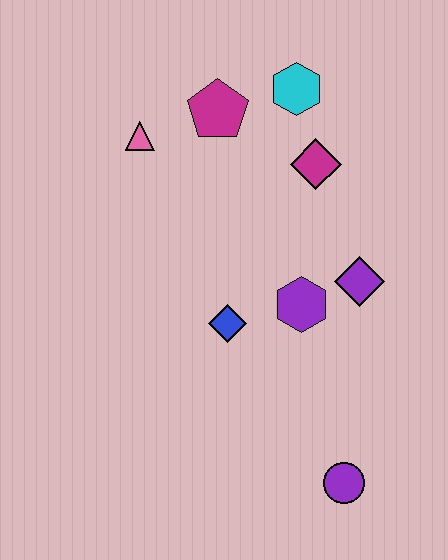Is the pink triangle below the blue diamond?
No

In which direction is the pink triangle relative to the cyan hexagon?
The pink triangle is to the left of the cyan hexagon.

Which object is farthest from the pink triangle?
The purple circle is farthest from the pink triangle.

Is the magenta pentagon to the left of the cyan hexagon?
Yes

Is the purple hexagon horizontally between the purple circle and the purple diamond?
No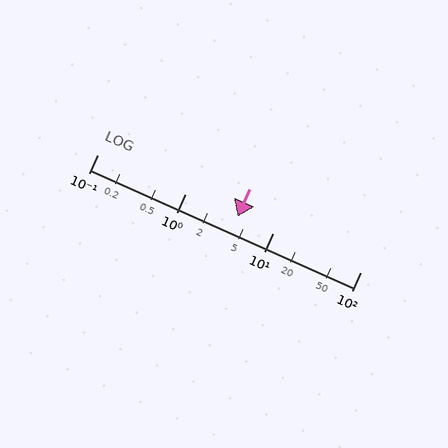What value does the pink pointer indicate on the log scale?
The pointer indicates approximately 4.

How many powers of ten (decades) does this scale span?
The scale spans 3 decades, from 0.1 to 100.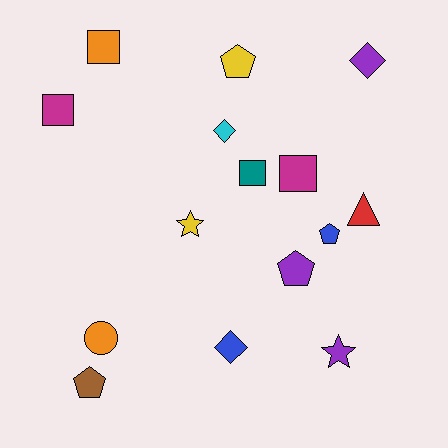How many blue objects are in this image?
There are 2 blue objects.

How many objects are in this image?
There are 15 objects.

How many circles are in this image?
There is 1 circle.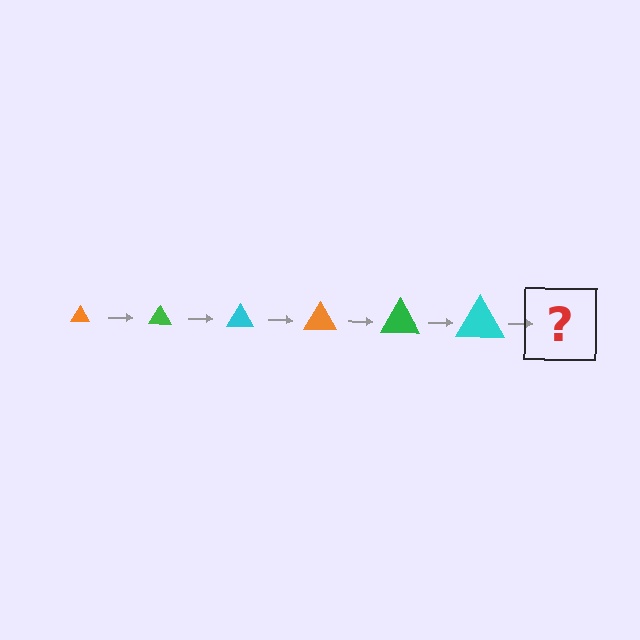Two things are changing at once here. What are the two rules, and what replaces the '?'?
The two rules are that the triangle grows larger each step and the color cycles through orange, green, and cyan. The '?' should be an orange triangle, larger than the previous one.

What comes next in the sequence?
The next element should be an orange triangle, larger than the previous one.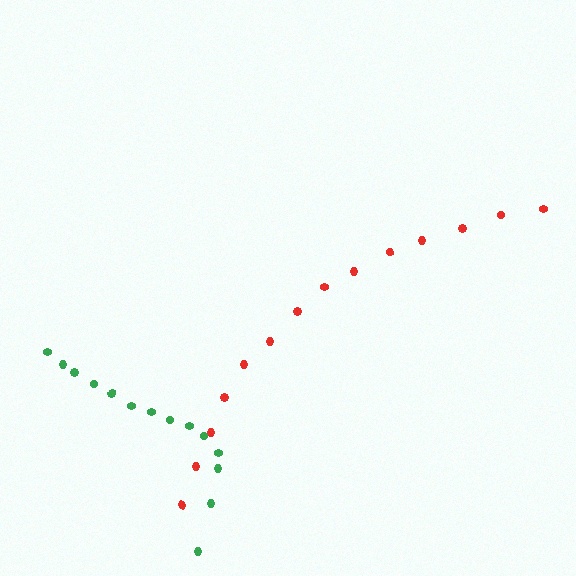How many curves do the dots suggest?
There are 2 distinct paths.